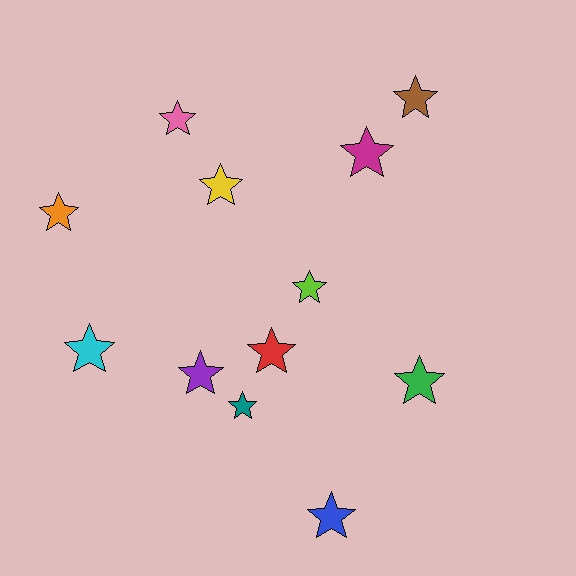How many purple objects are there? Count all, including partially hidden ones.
There is 1 purple object.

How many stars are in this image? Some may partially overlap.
There are 12 stars.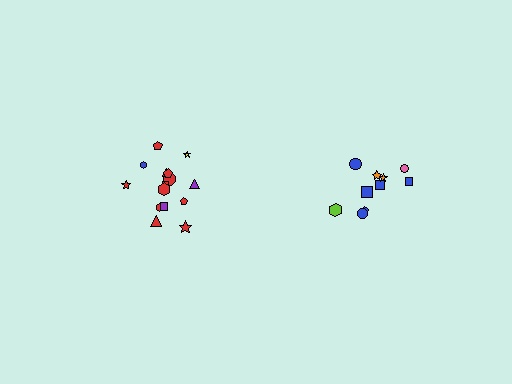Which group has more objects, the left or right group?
The left group.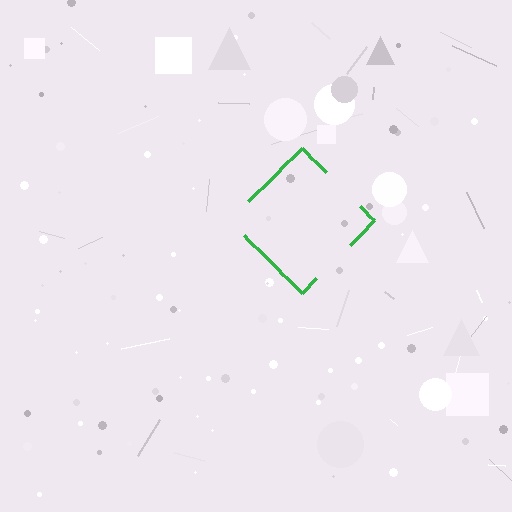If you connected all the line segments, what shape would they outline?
They would outline a diamond.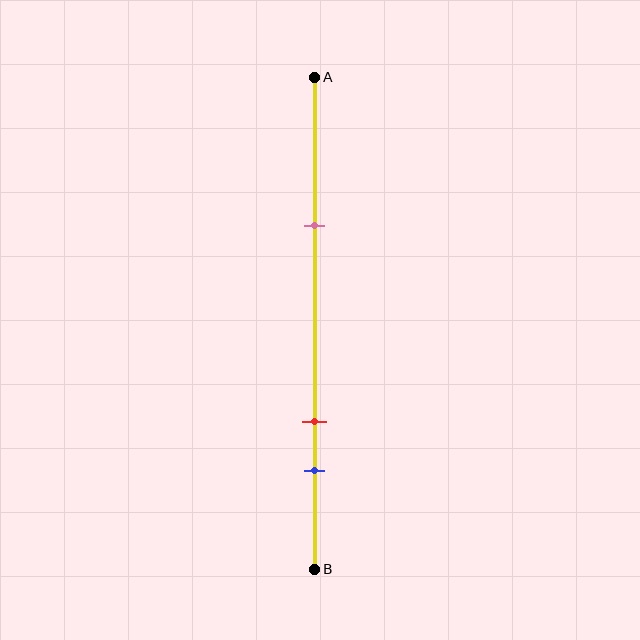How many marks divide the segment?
There are 3 marks dividing the segment.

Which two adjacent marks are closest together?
The red and blue marks are the closest adjacent pair.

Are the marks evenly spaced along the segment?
No, the marks are not evenly spaced.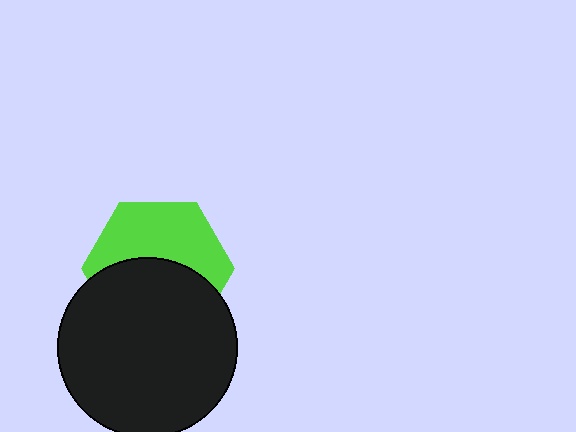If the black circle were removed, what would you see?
You would see the complete lime hexagon.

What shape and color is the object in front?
The object in front is a black circle.